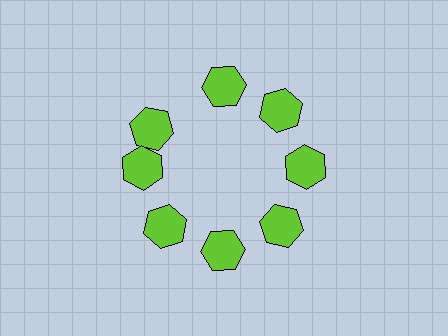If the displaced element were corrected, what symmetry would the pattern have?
It would have 8-fold rotational symmetry — the pattern would map onto itself every 45 degrees.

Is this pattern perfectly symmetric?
No. The 8 lime hexagons are arranged in a ring, but one element near the 10 o'clock position is rotated out of alignment along the ring, breaking the 8-fold rotational symmetry.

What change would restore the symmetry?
The symmetry would be restored by rotating it back into even spacing with its neighbors so that all 8 hexagons sit at equal angles and equal distance from the center.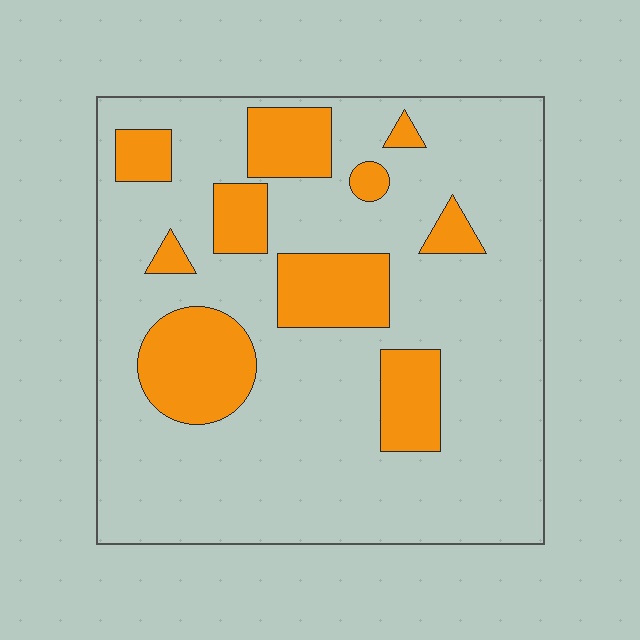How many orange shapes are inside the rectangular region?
10.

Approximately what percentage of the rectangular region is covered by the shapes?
Approximately 20%.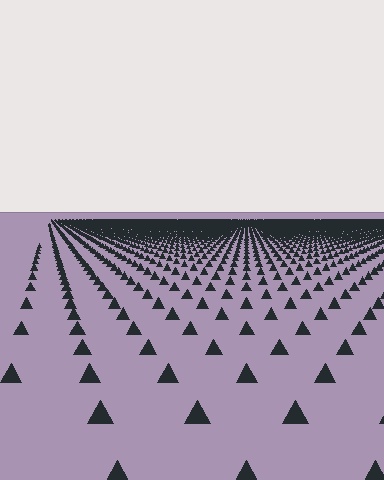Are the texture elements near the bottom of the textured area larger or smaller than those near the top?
Larger. Near the bottom, elements are closer to the viewer and appear at a bigger on-screen size.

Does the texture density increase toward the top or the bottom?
Density increases toward the top.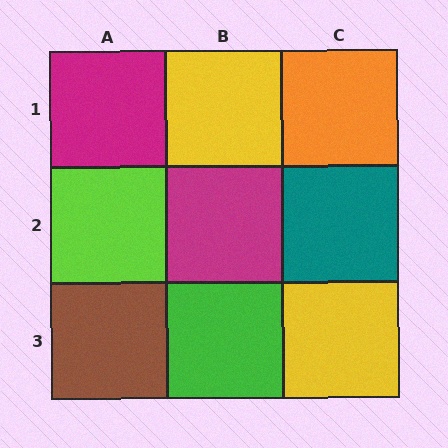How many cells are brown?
1 cell is brown.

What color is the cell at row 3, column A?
Brown.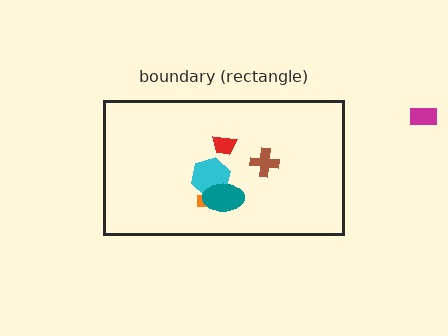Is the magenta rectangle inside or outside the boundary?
Outside.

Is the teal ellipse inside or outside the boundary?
Inside.